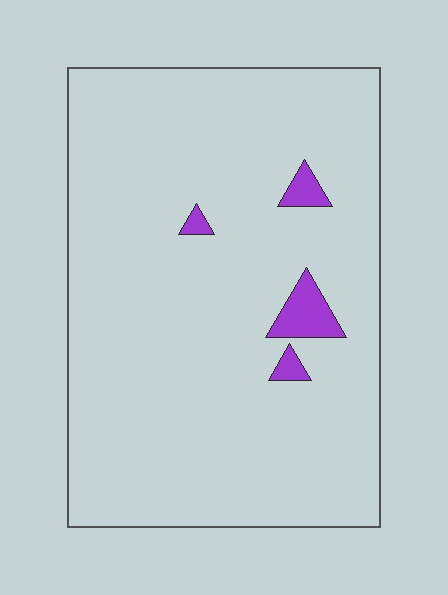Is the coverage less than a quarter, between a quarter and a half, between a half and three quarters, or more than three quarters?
Less than a quarter.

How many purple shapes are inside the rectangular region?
4.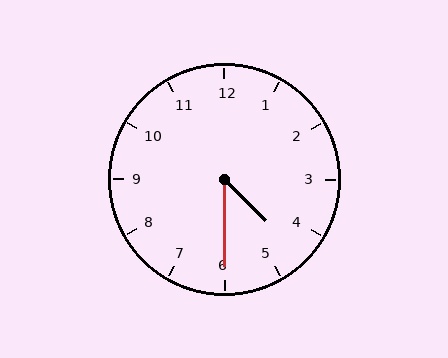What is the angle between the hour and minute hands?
Approximately 45 degrees.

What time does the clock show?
4:30.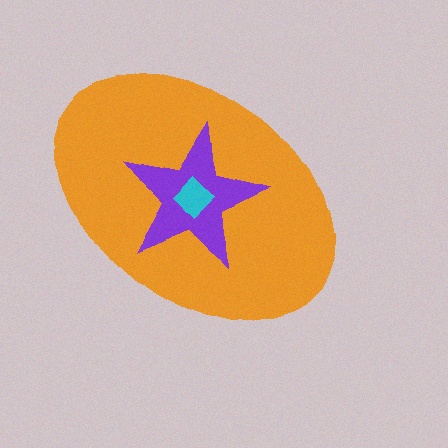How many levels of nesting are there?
3.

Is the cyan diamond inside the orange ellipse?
Yes.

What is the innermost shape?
The cyan diamond.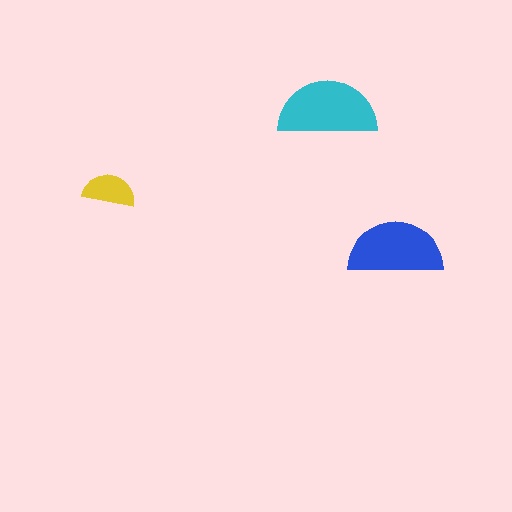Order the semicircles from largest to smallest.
the cyan one, the blue one, the yellow one.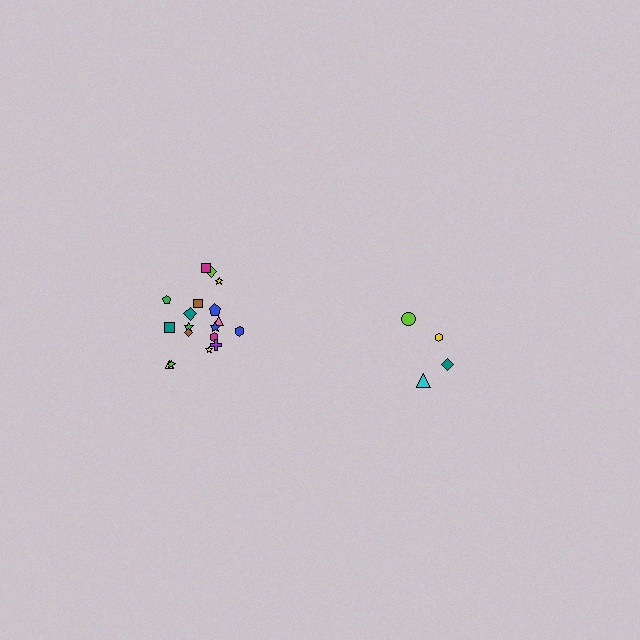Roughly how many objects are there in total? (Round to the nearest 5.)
Roughly 20 objects in total.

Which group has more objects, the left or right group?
The left group.